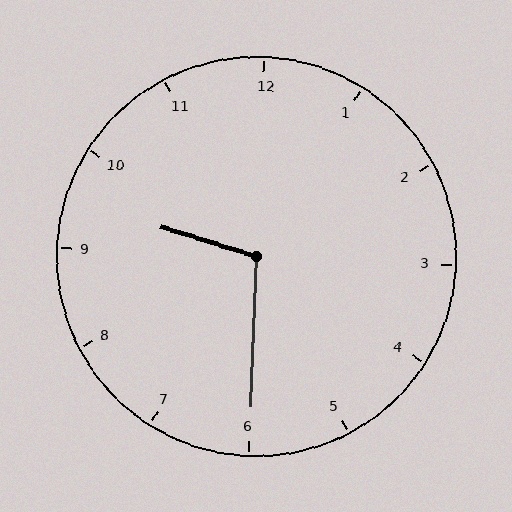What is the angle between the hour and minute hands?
Approximately 105 degrees.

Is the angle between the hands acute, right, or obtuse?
It is obtuse.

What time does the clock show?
9:30.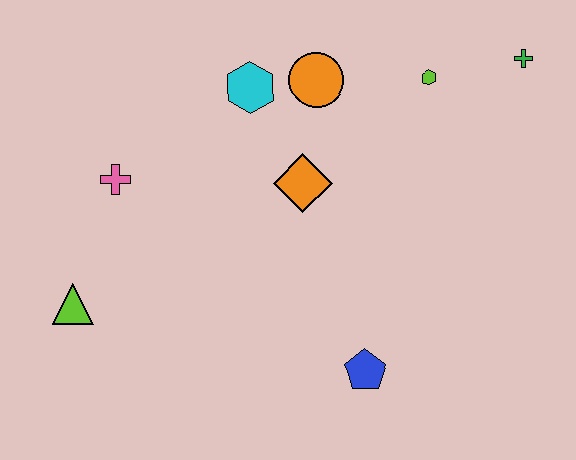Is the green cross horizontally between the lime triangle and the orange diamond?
No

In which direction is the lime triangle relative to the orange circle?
The lime triangle is to the left of the orange circle.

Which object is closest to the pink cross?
The lime triangle is closest to the pink cross.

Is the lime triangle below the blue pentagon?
No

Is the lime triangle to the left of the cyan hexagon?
Yes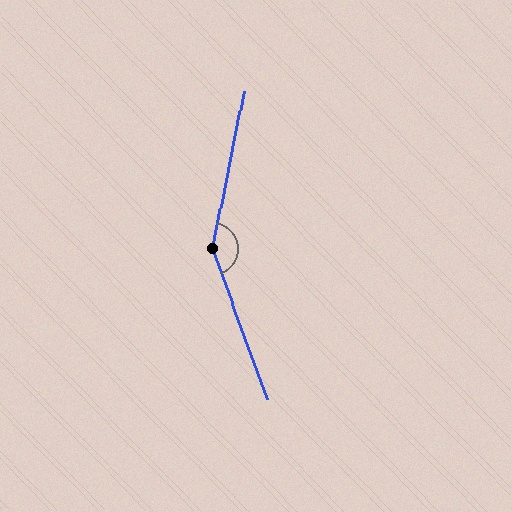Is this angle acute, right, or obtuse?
It is obtuse.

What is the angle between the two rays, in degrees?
Approximately 149 degrees.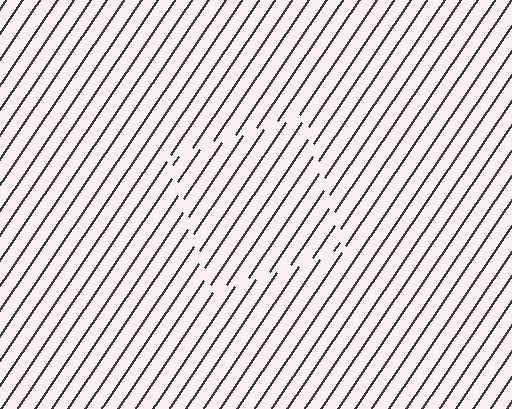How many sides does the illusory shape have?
4 sides — the line-ends trace a square.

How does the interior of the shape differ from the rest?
The interior of the shape contains the same grating, shifted by half a period — the contour is defined by the phase discontinuity where line-ends from the inner and outer gratings abut.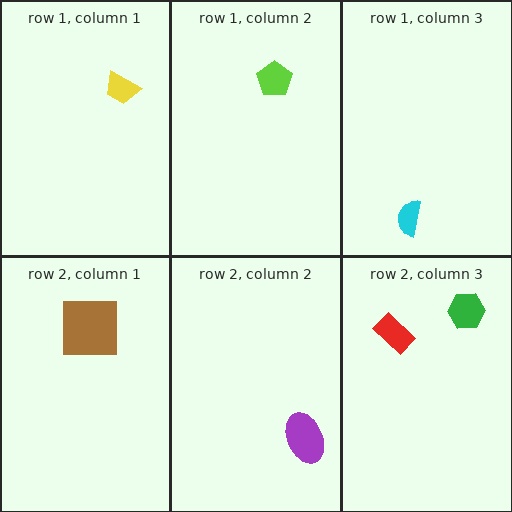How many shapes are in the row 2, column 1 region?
1.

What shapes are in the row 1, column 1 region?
The yellow trapezoid.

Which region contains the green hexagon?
The row 2, column 3 region.